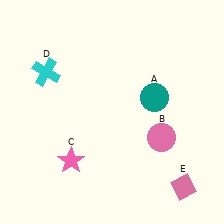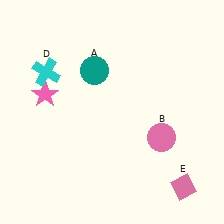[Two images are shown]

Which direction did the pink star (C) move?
The pink star (C) moved up.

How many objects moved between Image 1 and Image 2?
2 objects moved between the two images.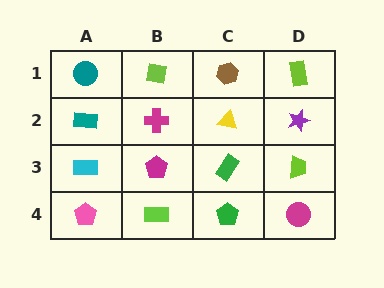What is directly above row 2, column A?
A teal circle.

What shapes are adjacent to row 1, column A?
A teal rectangle (row 2, column A), a lime square (row 1, column B).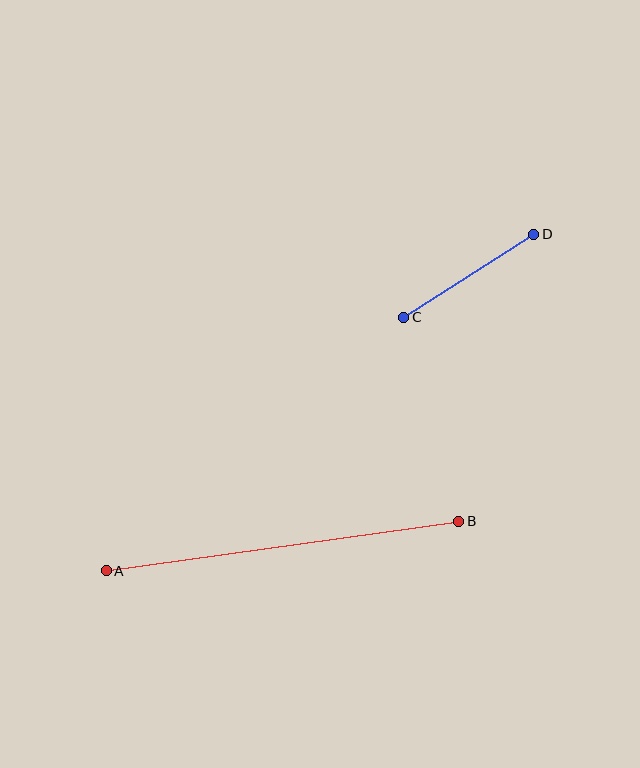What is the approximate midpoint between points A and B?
The midpoint is at approximately (282, 546) pixels.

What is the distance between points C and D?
The distance is approximately 154 pixels.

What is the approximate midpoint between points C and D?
The midpoint is at approximately (469, 276) pixels.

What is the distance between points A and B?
The distance is approximately 356 pixels.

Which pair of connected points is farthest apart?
Points A and B are farthest apart.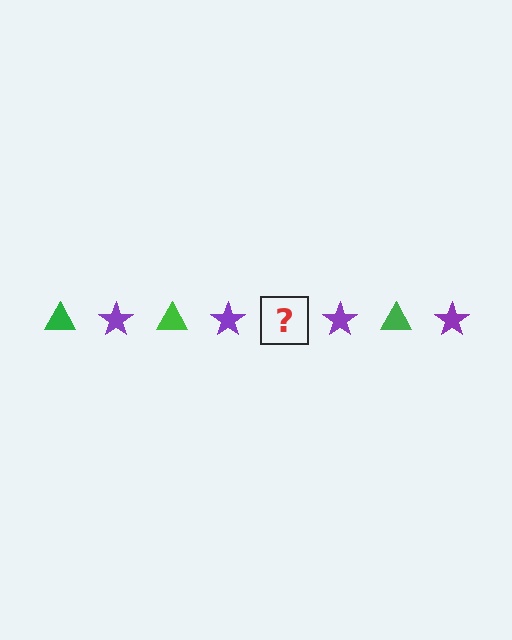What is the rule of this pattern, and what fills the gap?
The rule is that the pattern alternates between green triangle and purple star. The gap should be filled with a green triangle.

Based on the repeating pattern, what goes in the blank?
The blank should be a green triangle.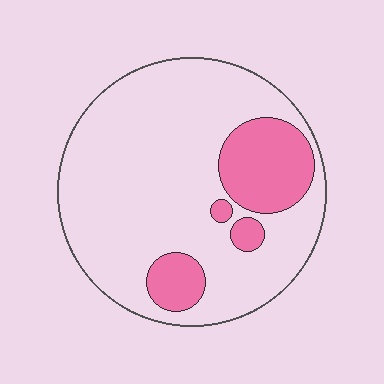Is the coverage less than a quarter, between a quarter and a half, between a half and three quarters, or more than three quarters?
Less than a quarter.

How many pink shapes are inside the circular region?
4.